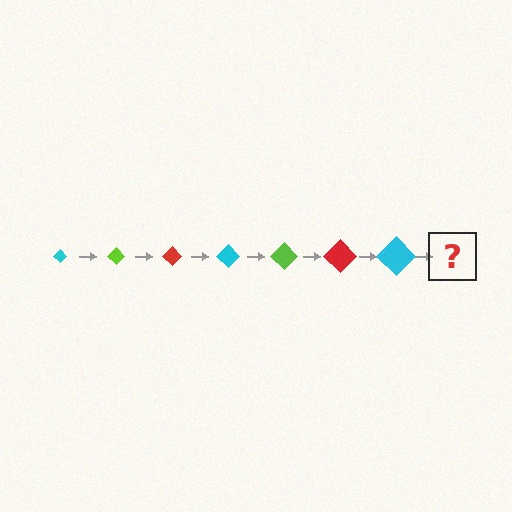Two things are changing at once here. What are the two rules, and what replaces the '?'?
The two rules are that the diamond grows larger each step and the color cycles through cyan, lime, and red. The '?' should be a lime diamond, larger than the previous one.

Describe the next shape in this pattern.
It should be a lime diamond, larger than the previous one.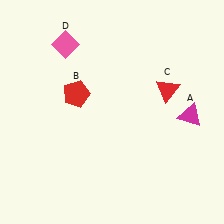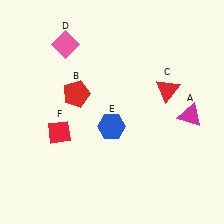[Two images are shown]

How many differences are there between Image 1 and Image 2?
There are 2 differences between the two images.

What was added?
A blue hexagon (E), a red diamond (F) were added in Image 2.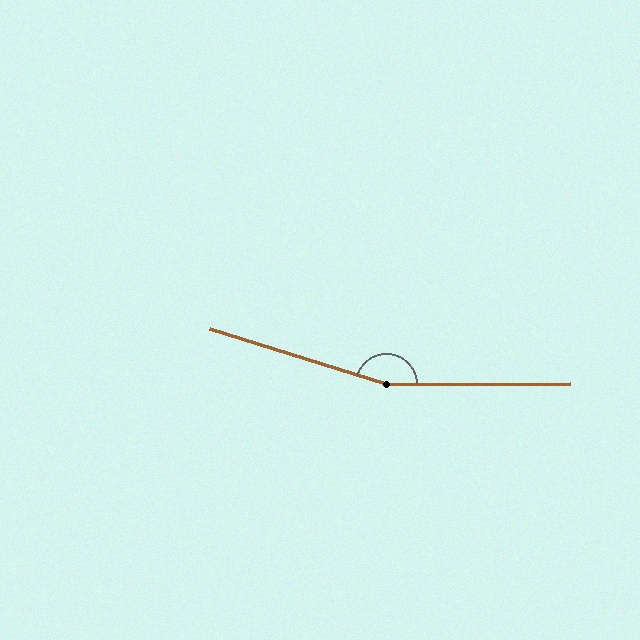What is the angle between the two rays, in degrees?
Approximately 162 degrees.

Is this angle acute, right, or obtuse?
It is obtuse.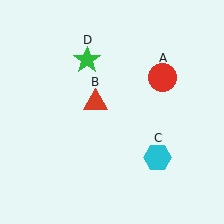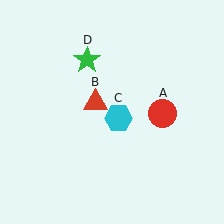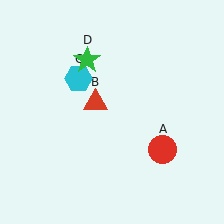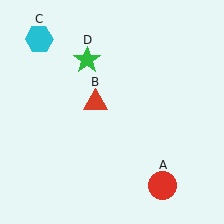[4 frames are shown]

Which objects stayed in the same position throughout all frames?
Red triangle (object B) and green star (object D) remained stationary.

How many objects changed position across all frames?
2 objects changed position: red circle (object A), cyan hexagon (object C).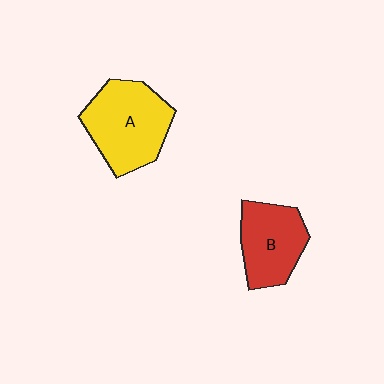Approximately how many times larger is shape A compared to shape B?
Approximately 1.3 times.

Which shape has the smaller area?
Shape B (red).